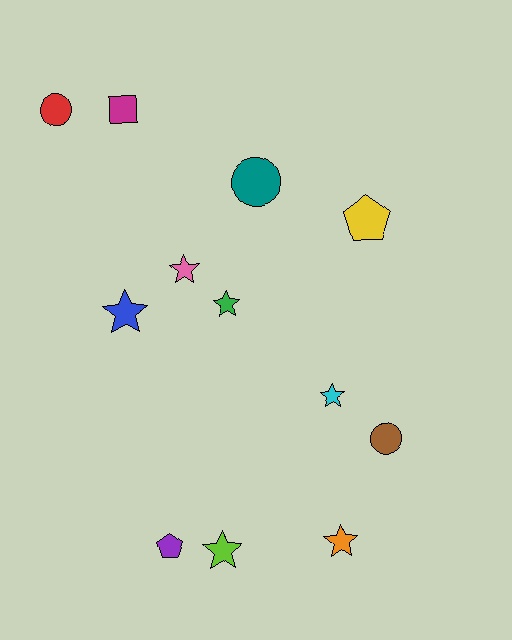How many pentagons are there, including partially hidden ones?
There are 2 pentagons.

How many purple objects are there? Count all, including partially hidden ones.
There is 1 purple object.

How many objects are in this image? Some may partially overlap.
There are 12 objects.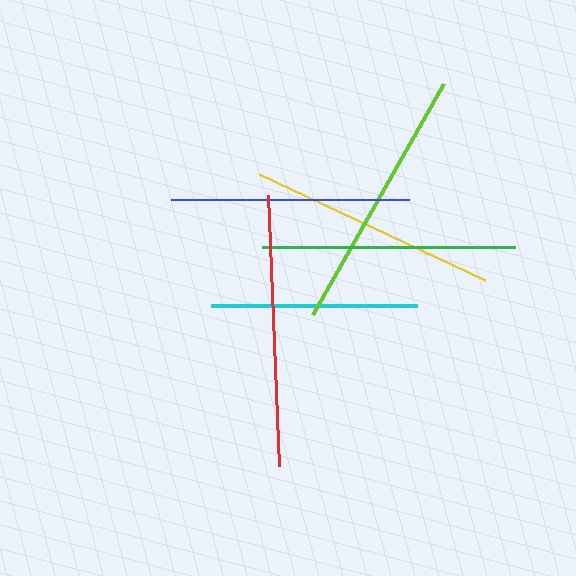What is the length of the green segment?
The green segment is approximately 253 pixels long.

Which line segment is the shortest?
The cyan line is the shortest at approximately 205 pixels.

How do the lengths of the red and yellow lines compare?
The red and yellow lines are approximately the same length.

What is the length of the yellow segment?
The yellow segment is approximately 250 pixels long.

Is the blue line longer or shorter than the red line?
The red line is longer than the blue line.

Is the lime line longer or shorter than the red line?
The red line is longer than the lime line.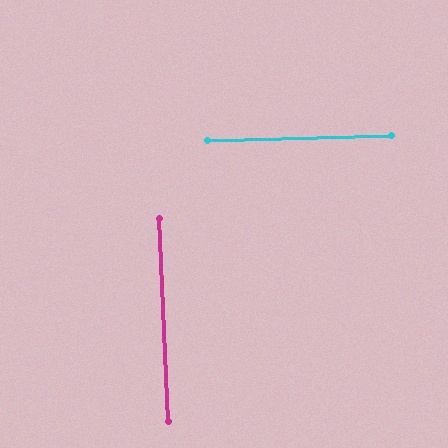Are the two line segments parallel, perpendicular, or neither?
Perpendicular — they meet at approximately 89°.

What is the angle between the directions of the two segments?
Approximately 89 degrees.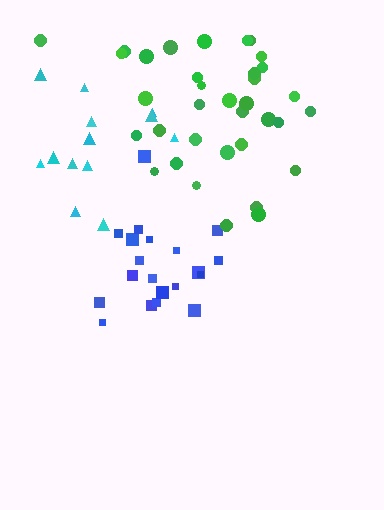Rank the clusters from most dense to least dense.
blue, green, cyan.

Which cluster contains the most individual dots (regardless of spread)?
Green (35).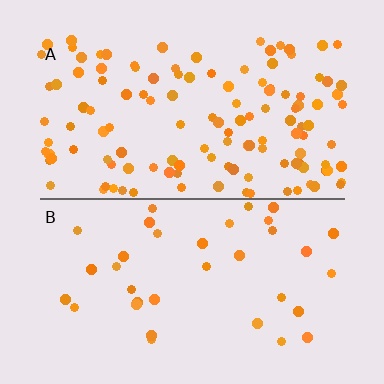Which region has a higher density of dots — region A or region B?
A (the top).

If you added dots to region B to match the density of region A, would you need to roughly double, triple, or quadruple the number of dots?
Approximately quadruple.